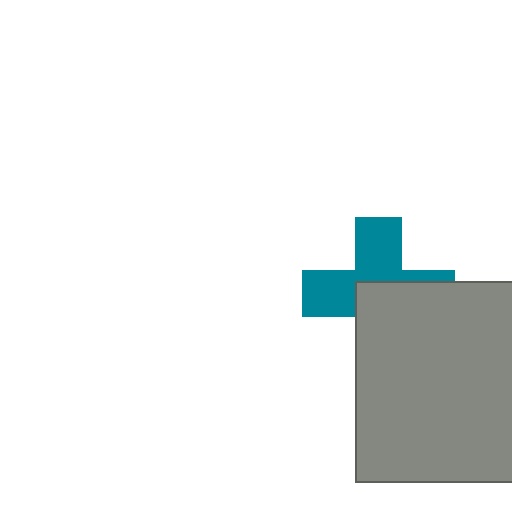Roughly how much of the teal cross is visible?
About half of it is visible (roughly 51%).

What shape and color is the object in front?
The object in front is a gray square.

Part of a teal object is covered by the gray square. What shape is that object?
It is a cross.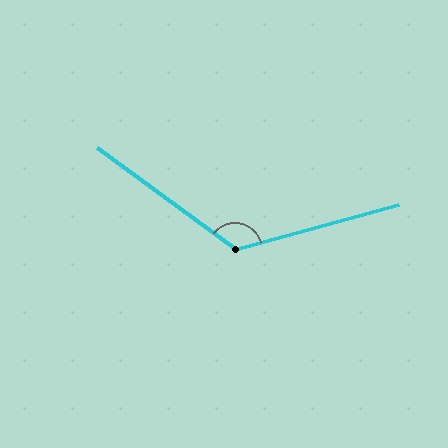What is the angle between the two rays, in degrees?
Approximately 128 degrees.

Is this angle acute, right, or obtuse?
It is obtuse.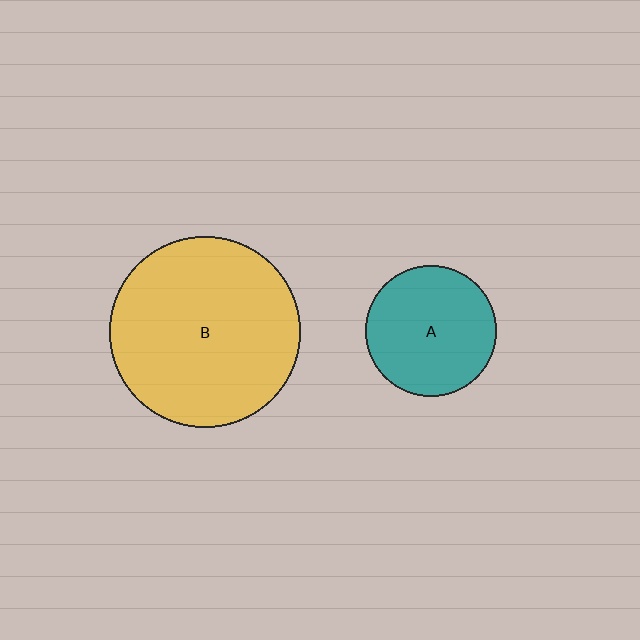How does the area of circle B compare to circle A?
Approximately 2.1 times.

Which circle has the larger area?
Circle B (yellow).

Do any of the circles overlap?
No, none of the circles overlap.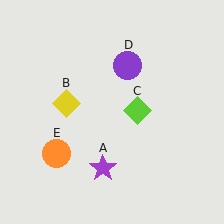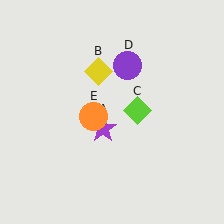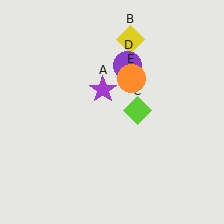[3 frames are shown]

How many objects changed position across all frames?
3 objects changed position: purple star (object A), yellow diamond (object B), orange circle (object E).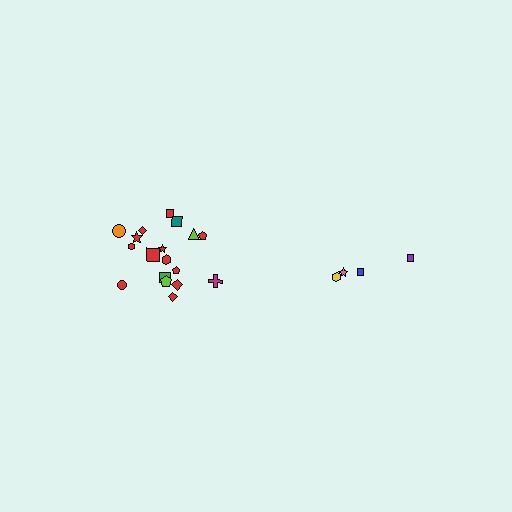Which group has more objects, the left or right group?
The left group.